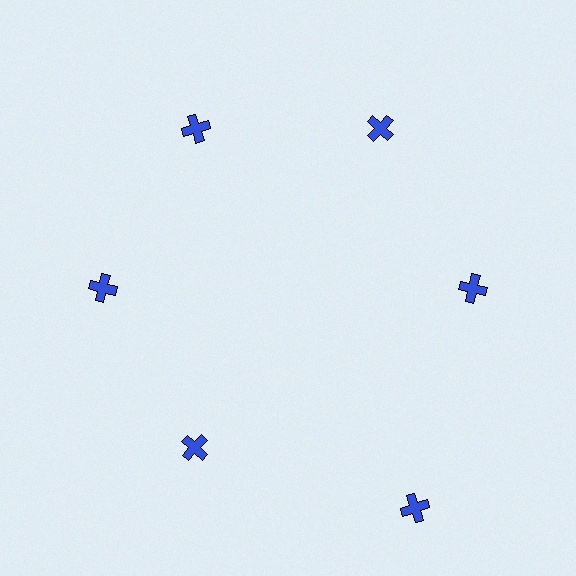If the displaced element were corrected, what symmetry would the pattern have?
It would have 6-fold rotational symmetry — the pattern would map onto itself every 60 degrees.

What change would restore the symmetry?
The symmetry would be restored by moving it inward, back onto the ring so that all 6 crosses sit at equal angles and equal distance from the center.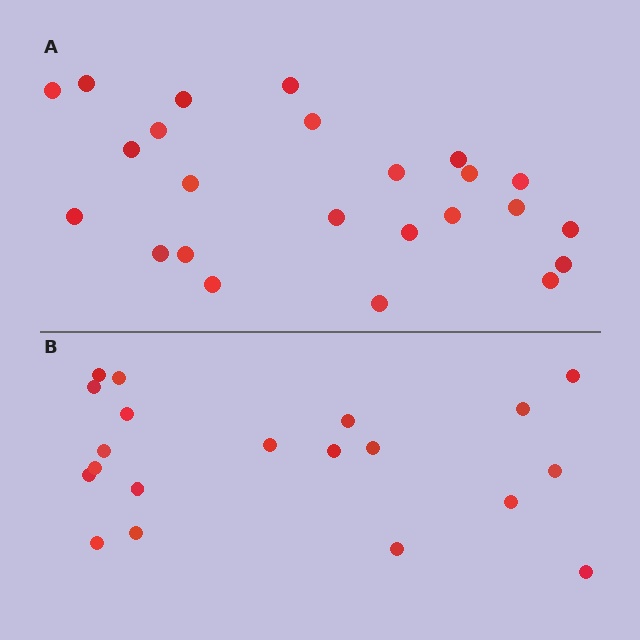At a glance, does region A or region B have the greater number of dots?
Region A (the top region) has more dots.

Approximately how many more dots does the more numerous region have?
Region A has about 4 more dots than region B.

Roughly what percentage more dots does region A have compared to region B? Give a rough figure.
About 20% more.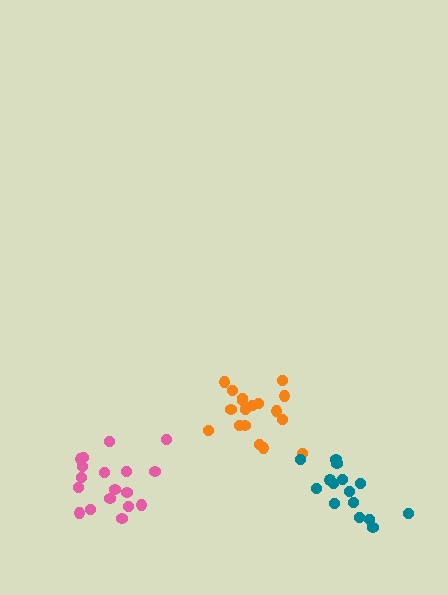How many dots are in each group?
Group 1: 18 dots, Group 2: 15 dots, Group 3: 18 dots (51 total).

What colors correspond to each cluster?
The clusters are colored: orange, teal, pink.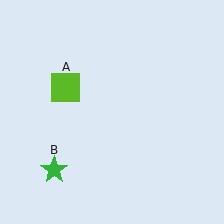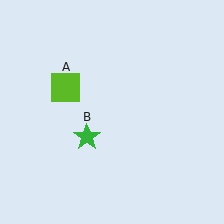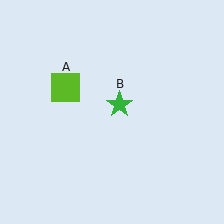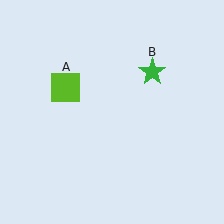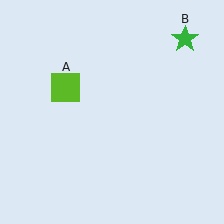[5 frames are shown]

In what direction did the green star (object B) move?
The green star (object B) moved up and to the right.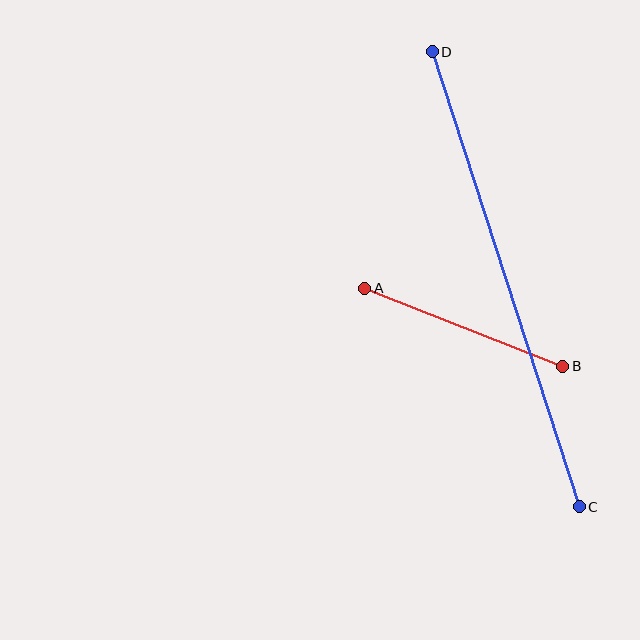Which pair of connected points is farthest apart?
Points C and D are farthest apart.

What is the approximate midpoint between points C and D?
The midpoint is at approximately (506, 279) pixels.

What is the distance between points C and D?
The distance is approximately 478 pixels.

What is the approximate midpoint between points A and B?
The midpoint is at approximately (464, 327) pixels.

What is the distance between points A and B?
The distance is approximately 213 pixels.